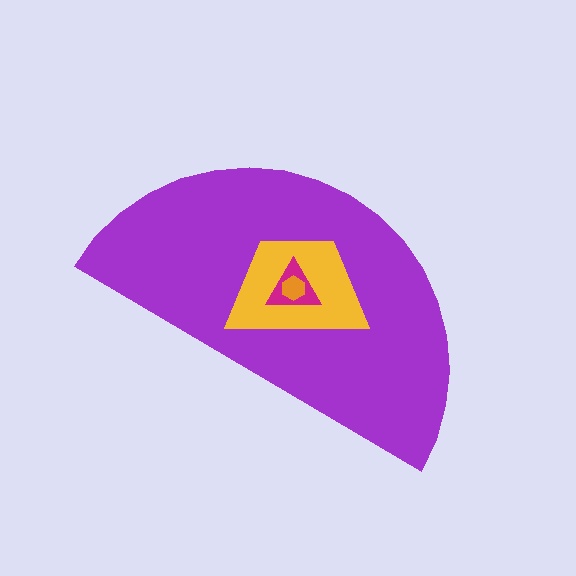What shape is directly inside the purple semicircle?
The yellow trapezoid.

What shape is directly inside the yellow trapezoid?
The magenta triangle.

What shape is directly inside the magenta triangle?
The orange hexagon.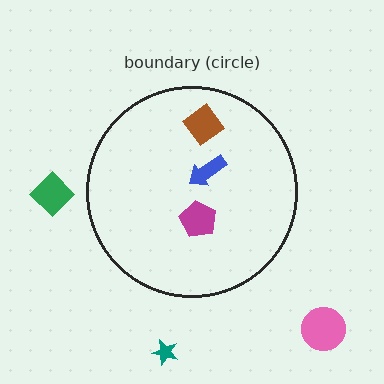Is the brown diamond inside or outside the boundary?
Inside.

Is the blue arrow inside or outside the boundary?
Inside.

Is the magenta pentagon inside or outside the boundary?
Inside.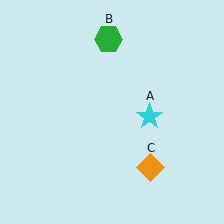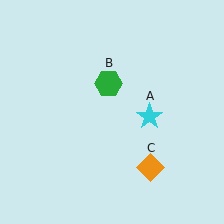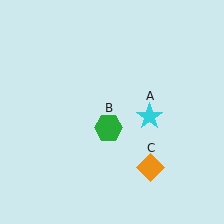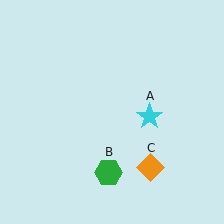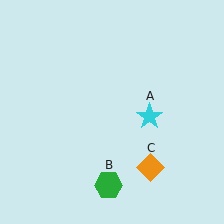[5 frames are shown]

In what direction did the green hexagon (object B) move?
The green hexagon (object B) moved down.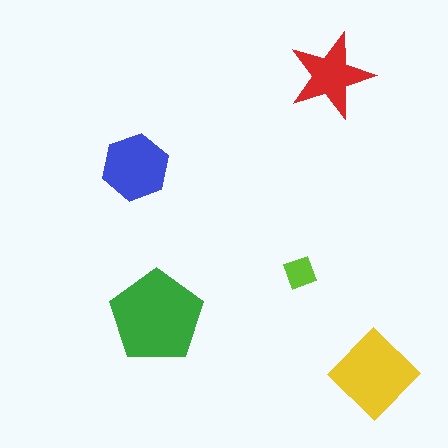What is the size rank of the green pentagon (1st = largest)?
1st.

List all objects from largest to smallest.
The green pentagon, the yellow diamond, the blue hexagon, the red star, the lime square.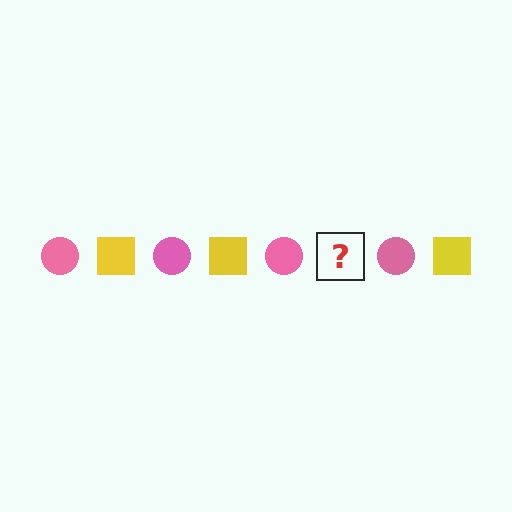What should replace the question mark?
The question mark should be replaced with a yellow square.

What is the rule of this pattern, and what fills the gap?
The rule is that the pattern alternates between pink circle and yellow square. The gap should be filled with a yellow square.